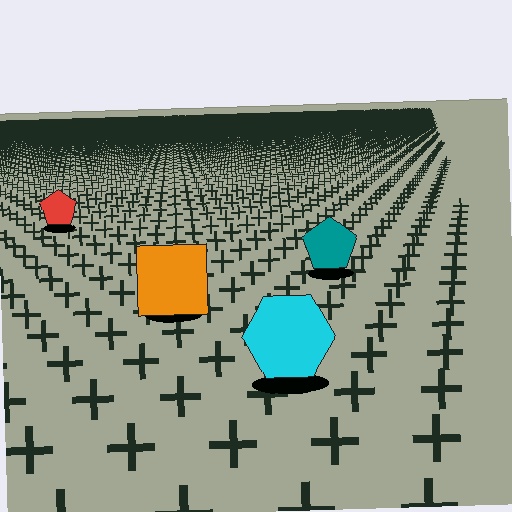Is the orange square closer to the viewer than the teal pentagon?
Yes. The orange square is closer — you can tell from the texture gradient: the ground texture is coarser near it.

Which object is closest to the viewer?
The cyan hexagon is closest. The texture marks near it are larger and more spread out.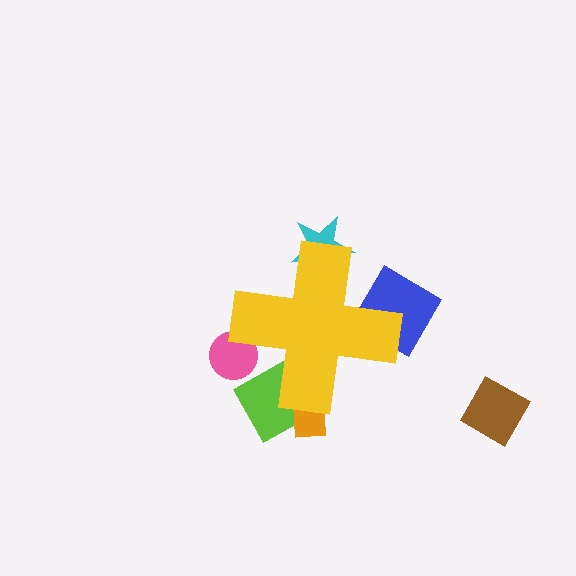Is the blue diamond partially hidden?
Yes, the blue diamond is partially hidden behind the yellow cross.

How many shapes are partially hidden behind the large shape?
5 shapes are partially hidden.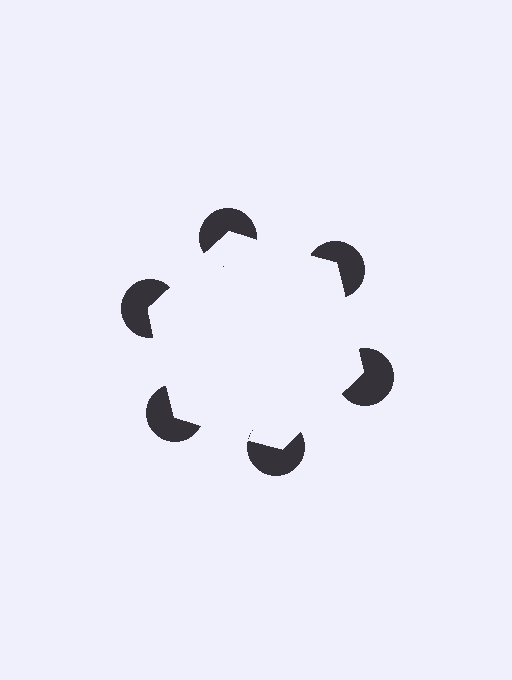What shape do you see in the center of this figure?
An illusory hexagon — its edges are inferred from the aligned wedge cuts in the pac-man discs, not physically drawn.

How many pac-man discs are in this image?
There are 6 — one at each vertex of the illusory hexagon.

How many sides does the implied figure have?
6 sides.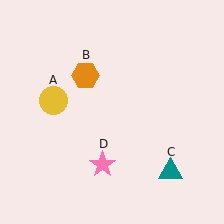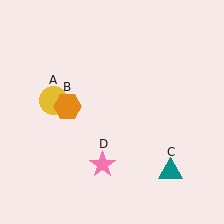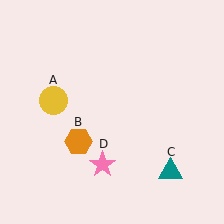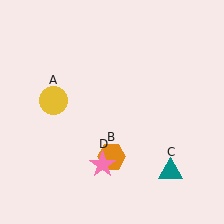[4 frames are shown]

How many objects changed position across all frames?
1 object changed position: orange hexagon (object B).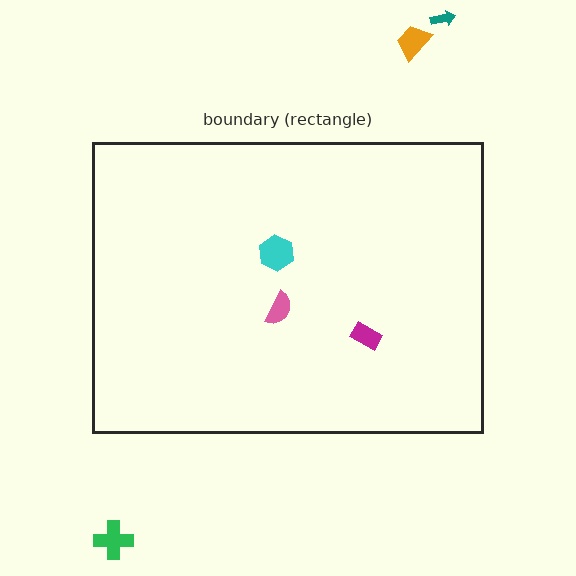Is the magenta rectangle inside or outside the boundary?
Inside.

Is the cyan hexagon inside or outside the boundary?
Inside.